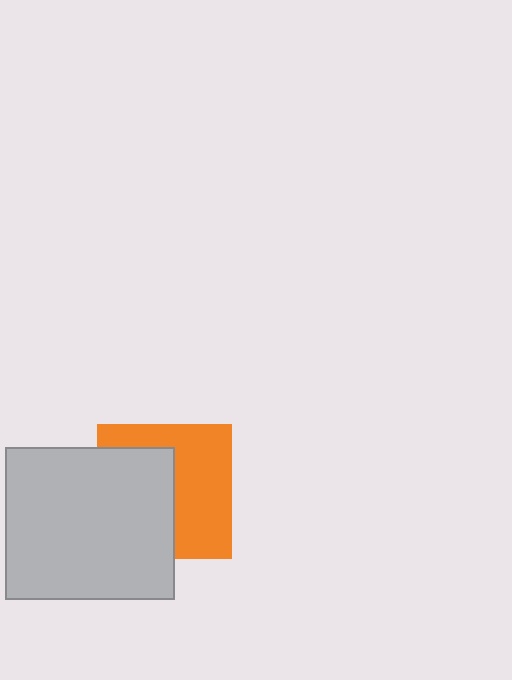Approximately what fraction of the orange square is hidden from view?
Roughly 48% of the orange square is hidden behind the light gray rectangle.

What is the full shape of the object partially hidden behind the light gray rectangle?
The partially hidden object is an orange square.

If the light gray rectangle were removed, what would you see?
You would see the complete orange square.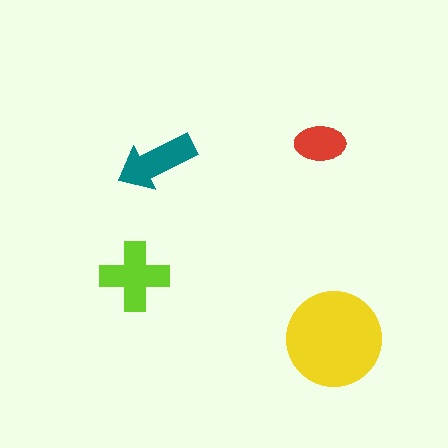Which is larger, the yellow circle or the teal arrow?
The yellow circle.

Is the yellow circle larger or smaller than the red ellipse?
Larger.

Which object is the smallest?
The red ellipse.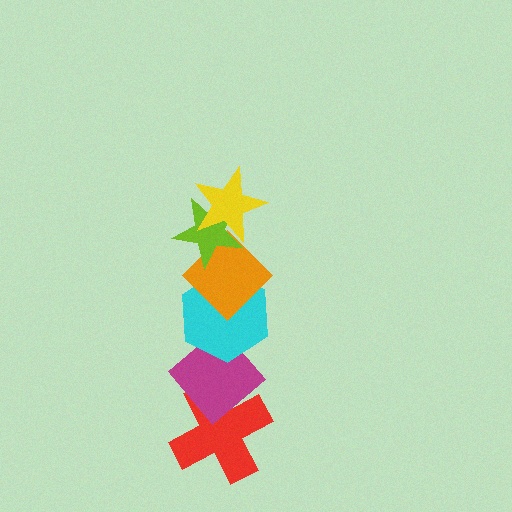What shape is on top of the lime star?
The yellow star is on top of the lime star.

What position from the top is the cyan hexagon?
The cyan hexagon is 4th from the top.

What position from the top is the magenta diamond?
The magenta diamond is 5th from the top.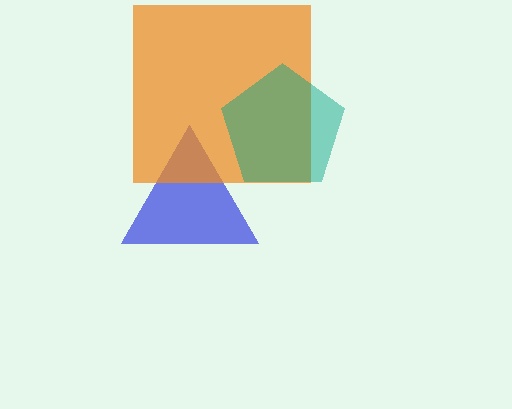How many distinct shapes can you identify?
There are 3 distinct shapes: a blue triangle, an orange square, a teal pentagon.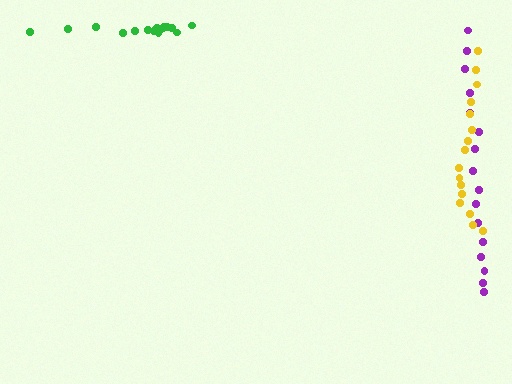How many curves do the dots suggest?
There are 3 distinct paths.